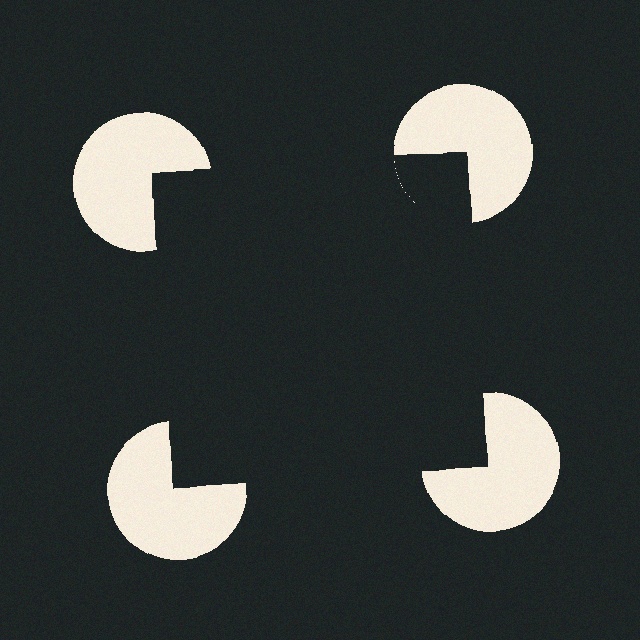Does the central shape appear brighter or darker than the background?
It typically appears slightly darker than the background, even though no actual brightness change is drawn.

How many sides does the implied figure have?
4 sides.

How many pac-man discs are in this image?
There are 4 — one at each vertex of the illusory square.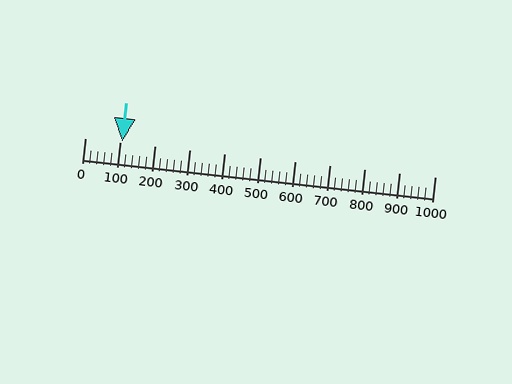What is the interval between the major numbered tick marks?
The major tick marks are spaced 100 units apart.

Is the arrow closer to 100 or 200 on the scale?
The arrow is closer to 100.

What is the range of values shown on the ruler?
The ruler shows values from 0 to 1000.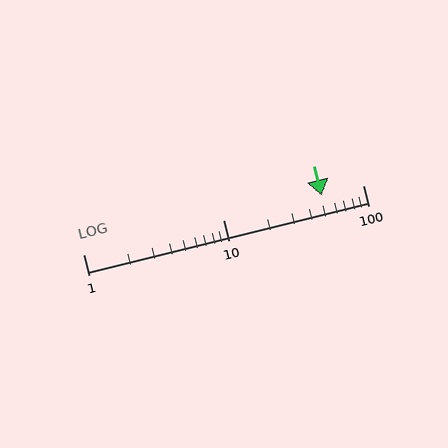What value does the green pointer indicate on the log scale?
The pointer indicates approximately 51.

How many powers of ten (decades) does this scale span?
The scale spans 2 decades, from 1 to 100.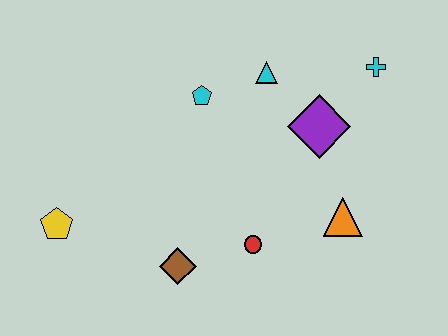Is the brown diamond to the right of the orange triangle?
No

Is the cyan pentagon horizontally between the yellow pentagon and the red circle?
Yes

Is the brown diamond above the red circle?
No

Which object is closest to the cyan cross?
The purple diamond is closest to the cyan cross.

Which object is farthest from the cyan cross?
The yellow pentagon is farthest from the cyan cross.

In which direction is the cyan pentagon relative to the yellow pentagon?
The cyan pentagon is to the right of the yellow pentagon.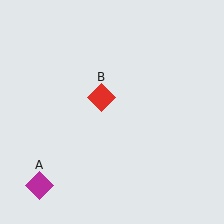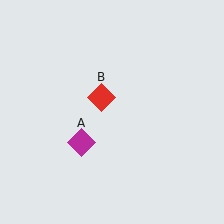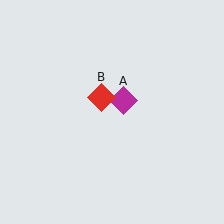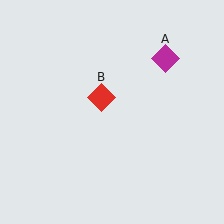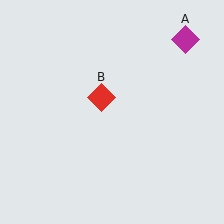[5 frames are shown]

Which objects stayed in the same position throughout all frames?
Red diamond (object B) remained stationary.